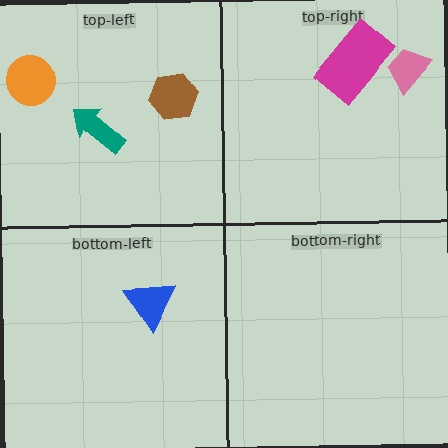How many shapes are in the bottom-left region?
1.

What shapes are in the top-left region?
The teal arrow, the brown hexagon, the orange circle.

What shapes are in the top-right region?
The magenta rectangle, the pink trapezoid.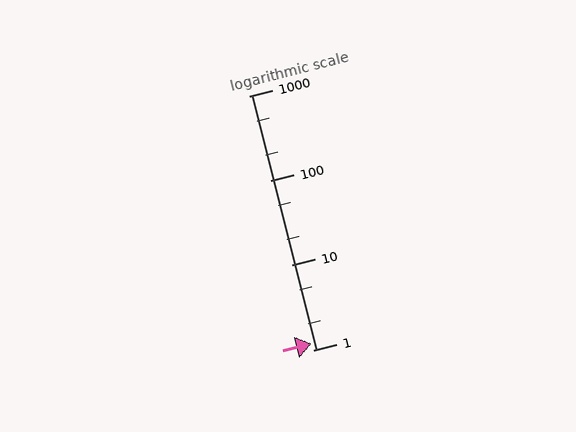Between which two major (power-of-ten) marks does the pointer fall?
The pointer is between 1 and 10.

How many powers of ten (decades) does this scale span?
The scale spans 3 decades, from 1 to 1000.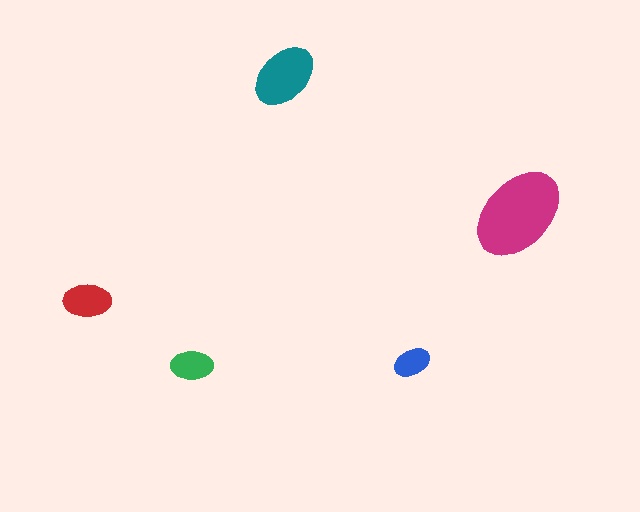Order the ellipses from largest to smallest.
the magenta one, the teal one, the red one, the green one, the blue one.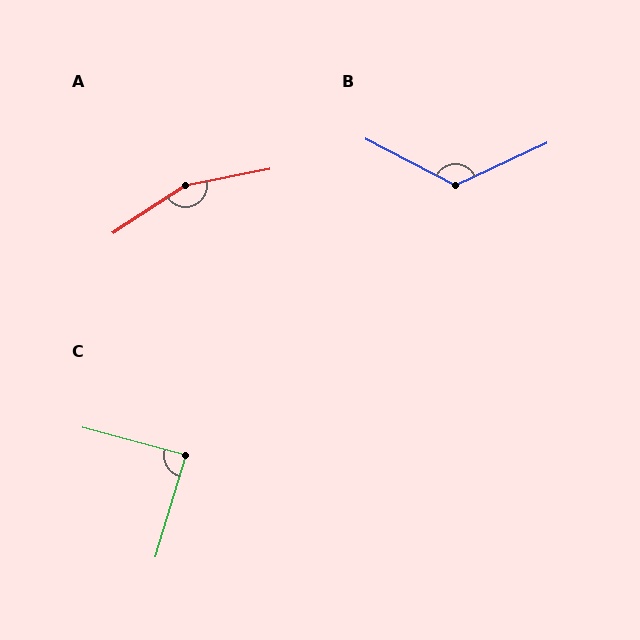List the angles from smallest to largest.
C (88°), B (127°), A (158°).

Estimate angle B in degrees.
Approximately 127 degrees.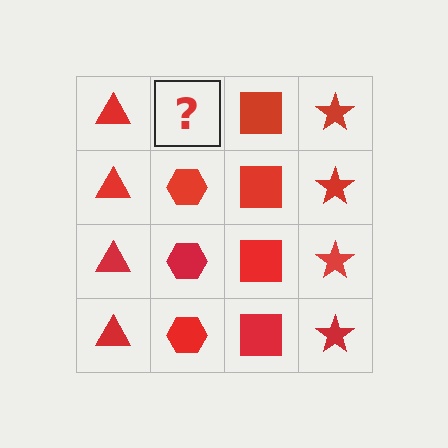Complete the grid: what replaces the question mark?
The question mark should be replaced with a red hexagon.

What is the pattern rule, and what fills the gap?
The rule is that each column has a consistent shape. The gap should be filled with a red hexagon.